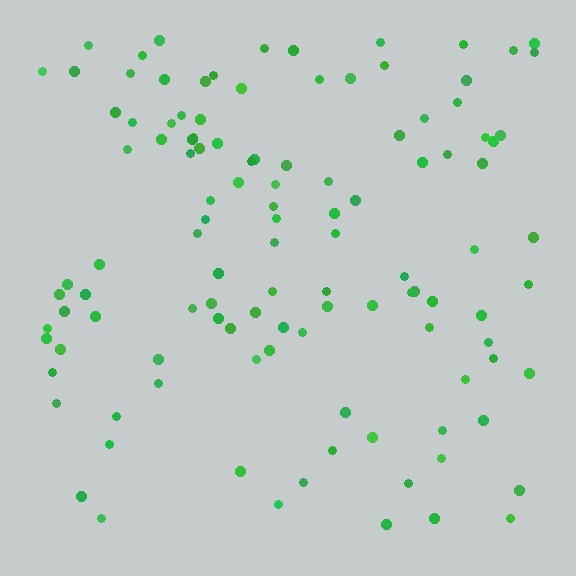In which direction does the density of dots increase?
From bottom to top, with the top side densest.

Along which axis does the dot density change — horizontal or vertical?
Vertical.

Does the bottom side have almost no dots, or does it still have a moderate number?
Still a moderate number, just noticeably fewer than the top.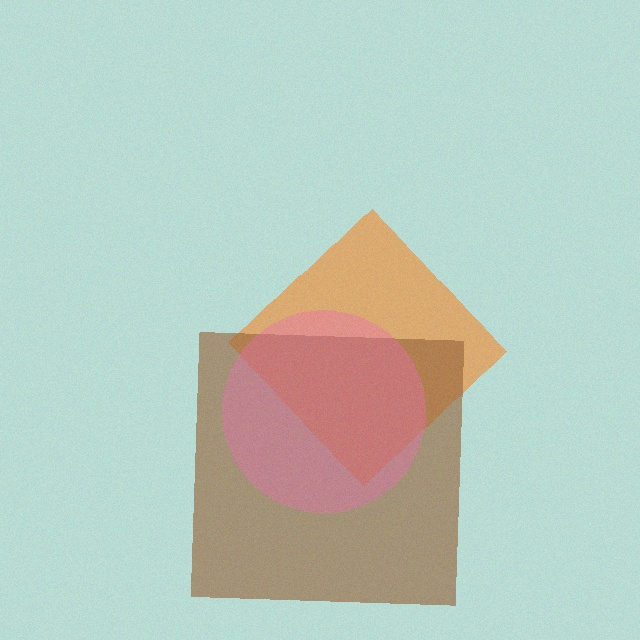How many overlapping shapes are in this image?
There are 3 overlapping shapes in the image.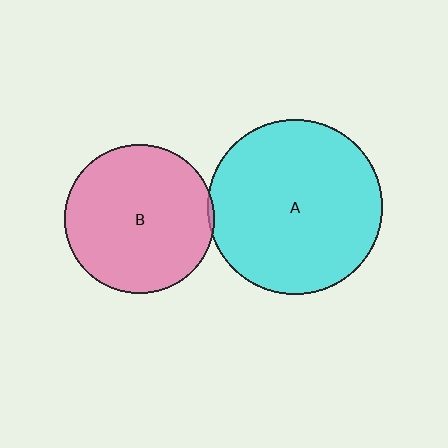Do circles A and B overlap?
Yes.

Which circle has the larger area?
Circle A (cyan).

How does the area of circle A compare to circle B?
Approximately 1.4 times.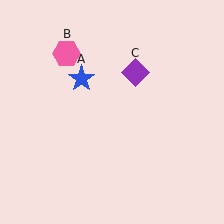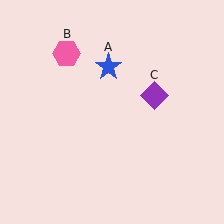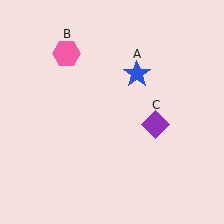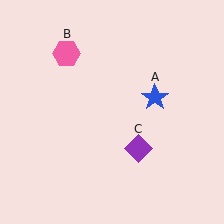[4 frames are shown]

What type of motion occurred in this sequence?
The blue star (object A), purple diamond (object C) rotated clockwise around the center of the scene.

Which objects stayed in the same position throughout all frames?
Pink hexagon (object B) remained stationary.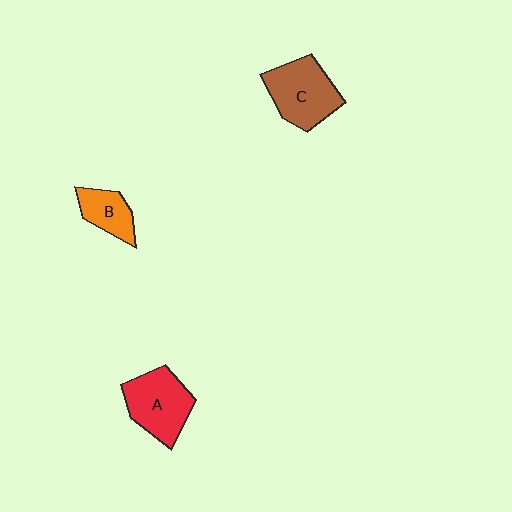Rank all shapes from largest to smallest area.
From largest to smallest: C (brown), A (red), B (orange).